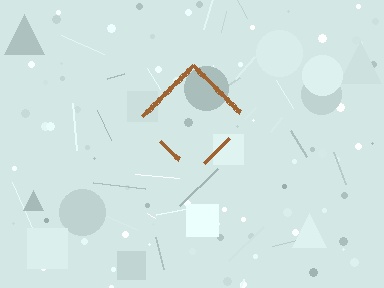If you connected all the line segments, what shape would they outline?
They would outline a diamond.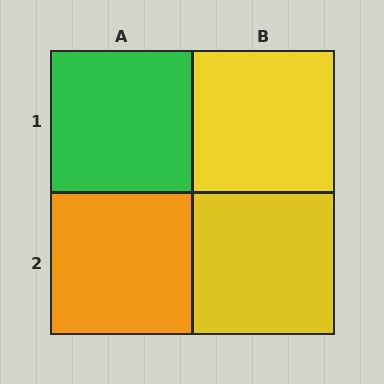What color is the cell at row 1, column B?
Yellow.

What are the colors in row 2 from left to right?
Orange, yellow.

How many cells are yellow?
2 cells are yellow.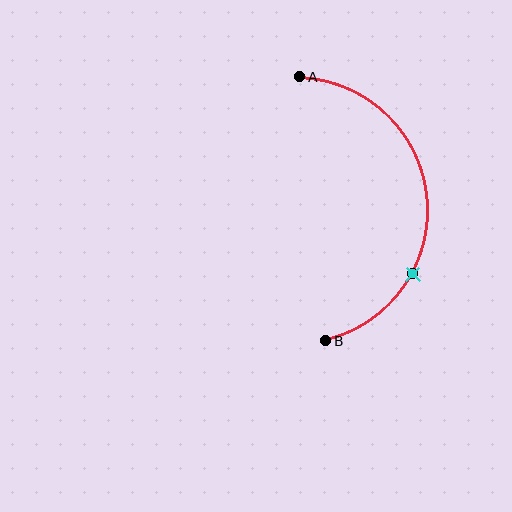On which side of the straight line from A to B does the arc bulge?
The arc bulges to the right of the straight line connecting A and B.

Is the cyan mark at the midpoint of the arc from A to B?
No. The cyan mark lies on the arc but is closer to endpoint B. The arc midpoint would be at the point on the curve equidistant along the arc from both A and B.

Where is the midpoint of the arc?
The arc midpoint is the point on the curve farthest from the straight line joining A and B. It sits to the right of that line.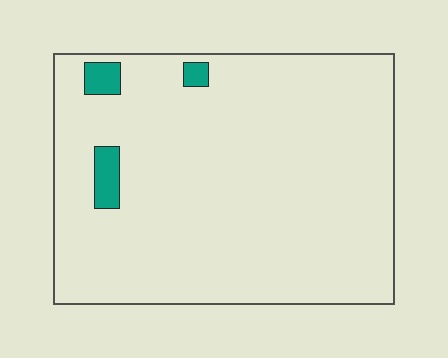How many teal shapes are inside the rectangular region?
3.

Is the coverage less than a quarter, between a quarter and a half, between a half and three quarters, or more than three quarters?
Less than a quarter.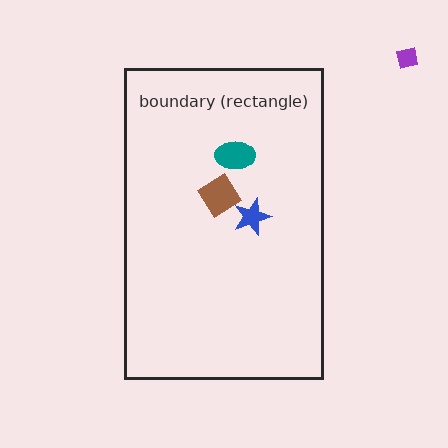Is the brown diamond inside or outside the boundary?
Inside.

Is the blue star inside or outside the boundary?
Inside.